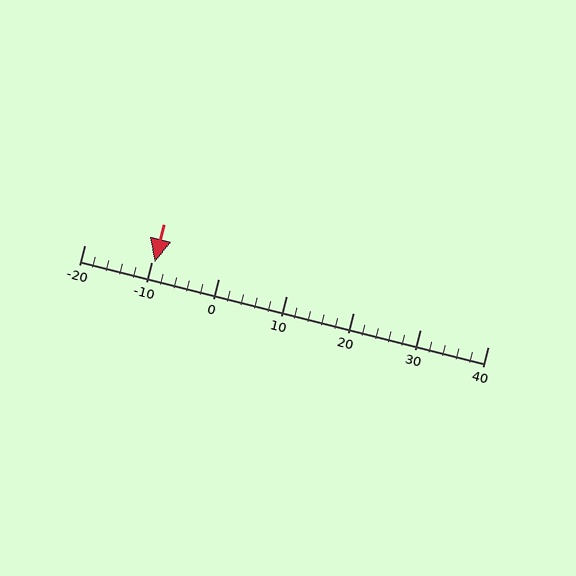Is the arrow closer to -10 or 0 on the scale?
The arrow is closer to -10.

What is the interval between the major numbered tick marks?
The major tick marks are spaced 10 units apart.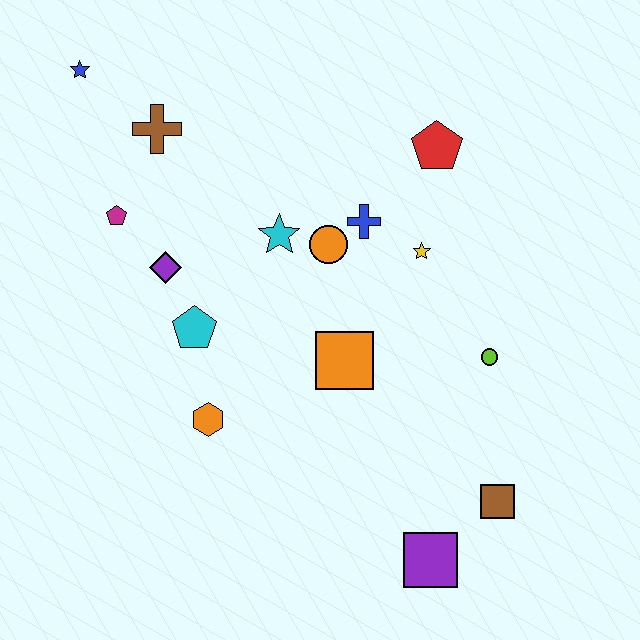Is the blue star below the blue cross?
No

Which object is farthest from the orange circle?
The purple square is farthest from the orange circle.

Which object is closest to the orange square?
The orange circle is closest to the orange square.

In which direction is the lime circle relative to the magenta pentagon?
The lime circle is to the right of the magenta pentagon.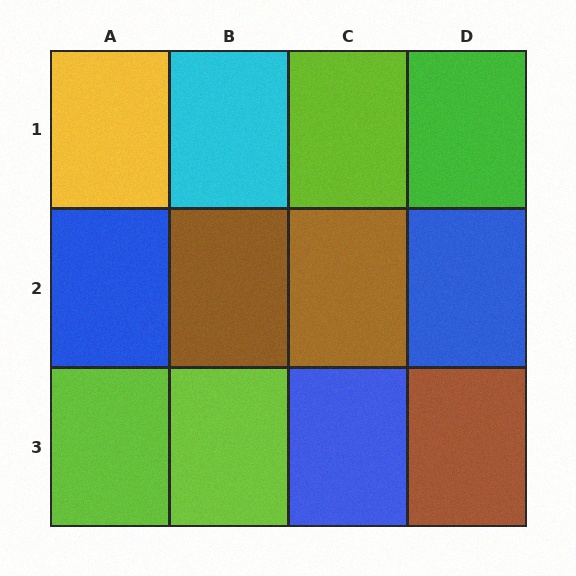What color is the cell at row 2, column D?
Blue.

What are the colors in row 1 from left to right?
Yellow, cyan, lime, green.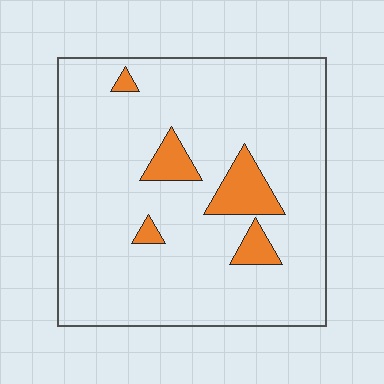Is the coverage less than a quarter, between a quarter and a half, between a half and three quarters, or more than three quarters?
Less than a quarter.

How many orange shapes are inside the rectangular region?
5.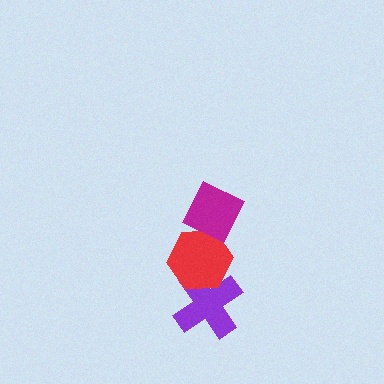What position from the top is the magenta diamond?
The magenta diamond is 1st from the top.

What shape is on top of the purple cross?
The red hexagon is on top of the purple cross.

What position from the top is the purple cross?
The purple cross is 3rd from the top.